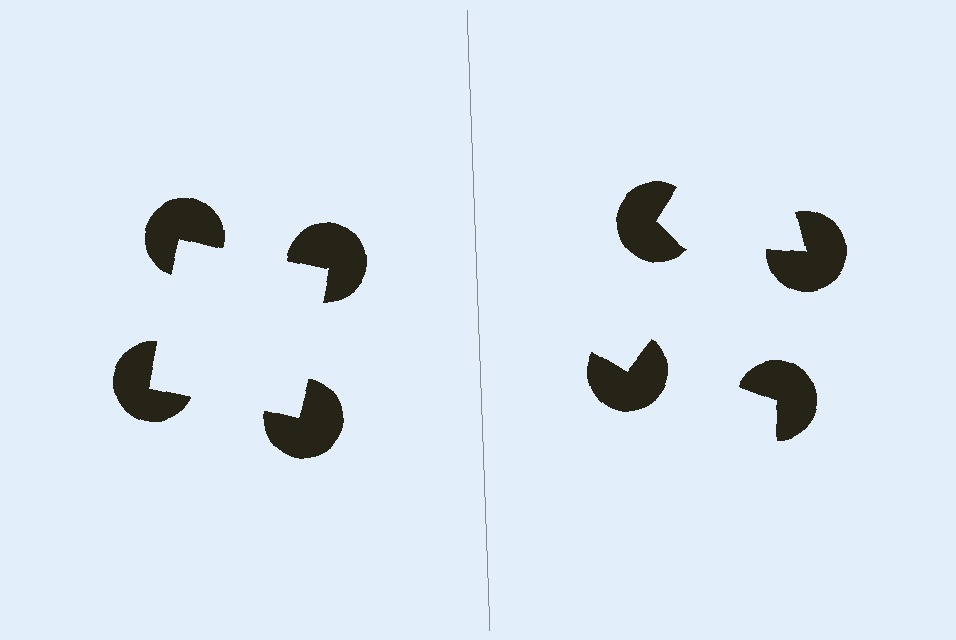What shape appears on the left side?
An illusory square.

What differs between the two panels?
The pac-man discs are positioned identically on both sides; only the wedge orientations differ. On the left they align to a square; on the right they are misaligned.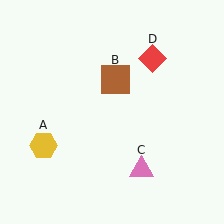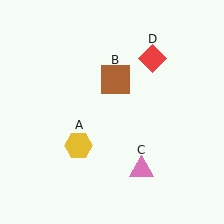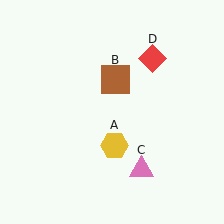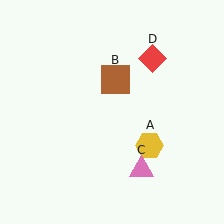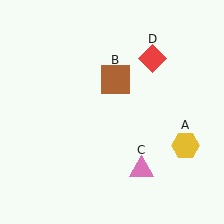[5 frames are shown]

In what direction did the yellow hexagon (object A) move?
The yellow hexagon (object A) moved right.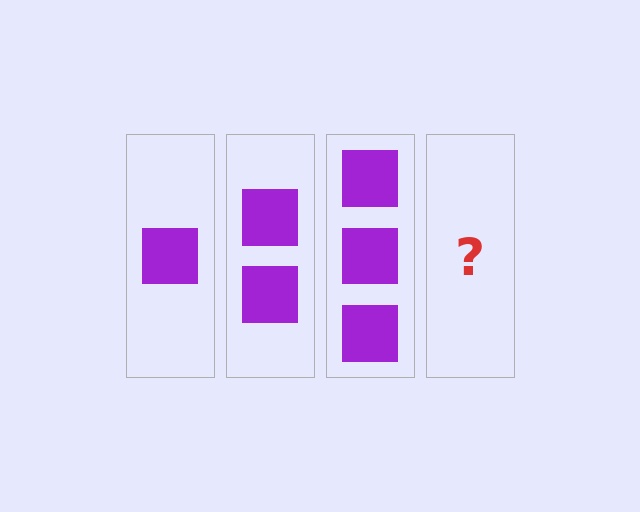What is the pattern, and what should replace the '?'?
The pattern is that each step adds one more square. The '?' should be 4 squares.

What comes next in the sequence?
The next element should be 4 squares.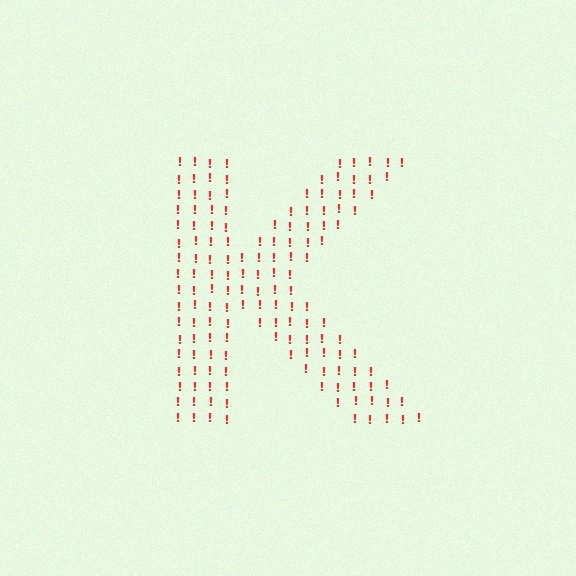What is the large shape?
The large shape is the letter K.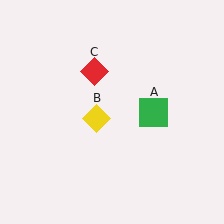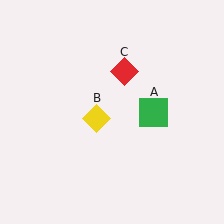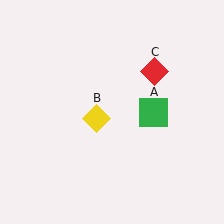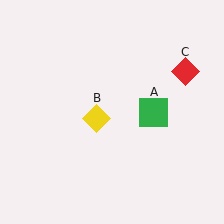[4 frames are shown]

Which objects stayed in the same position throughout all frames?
Green square (object A) and yellow diamond (object B) remained stationary.